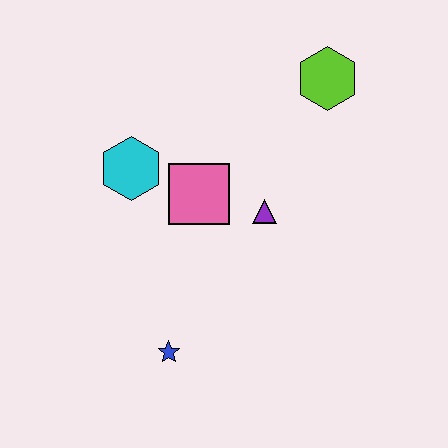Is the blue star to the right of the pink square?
No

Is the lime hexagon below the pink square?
No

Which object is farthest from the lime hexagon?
The blue star is farthest from the lime hexagon.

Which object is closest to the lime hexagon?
The purple triangle is closest to the lime hexagon.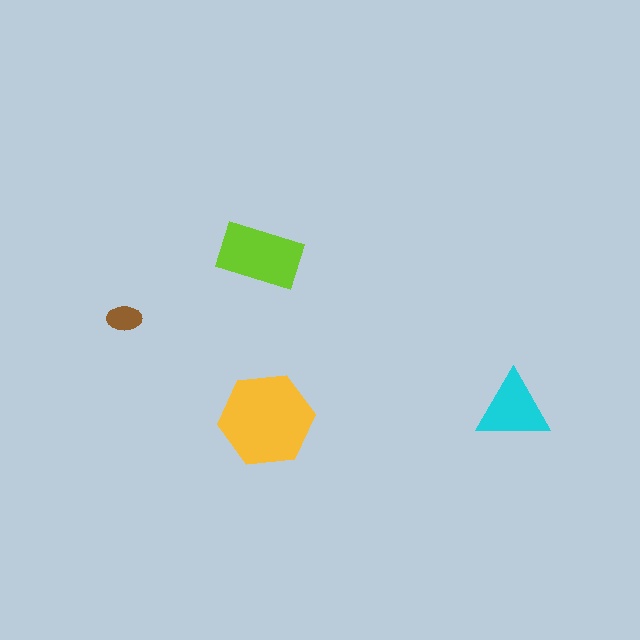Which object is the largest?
The yellow hexagon.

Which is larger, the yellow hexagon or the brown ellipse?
The yellow hexagon.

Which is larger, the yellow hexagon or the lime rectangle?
The yellow hexagon.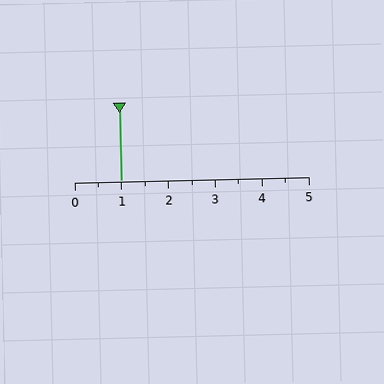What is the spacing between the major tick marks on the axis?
The major ticks are spaced 1 apart.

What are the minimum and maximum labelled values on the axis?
The axis runs from 0 to 5.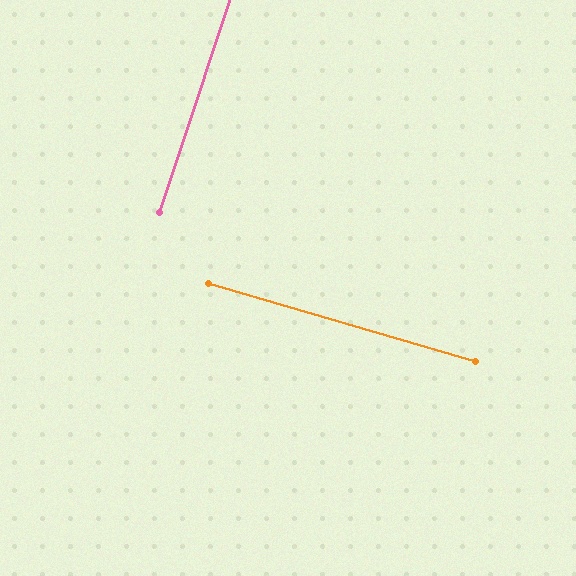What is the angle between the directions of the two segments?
Approximately 88 degrees.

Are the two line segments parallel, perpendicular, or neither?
Perpendicular — they meet at approximately 88°.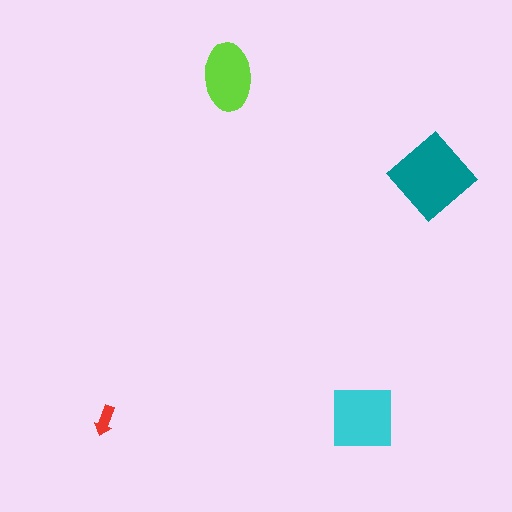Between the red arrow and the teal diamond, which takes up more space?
The teal diamond.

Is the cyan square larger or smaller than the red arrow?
Larger.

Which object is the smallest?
The red arrow.